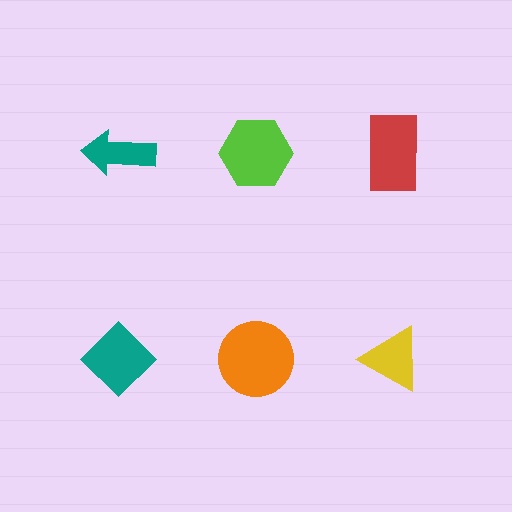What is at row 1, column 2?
A lime hexagon.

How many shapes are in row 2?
3 shapes.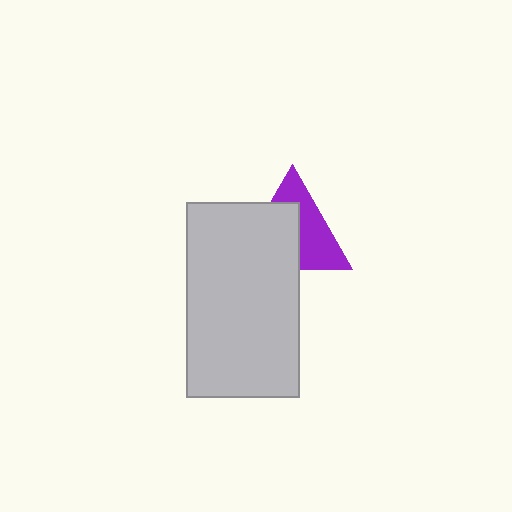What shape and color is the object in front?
The object in front is a light gray rectangle.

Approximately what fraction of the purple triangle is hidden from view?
Roughly 51% of the purple triangle is hidden behind the light gray rectangle.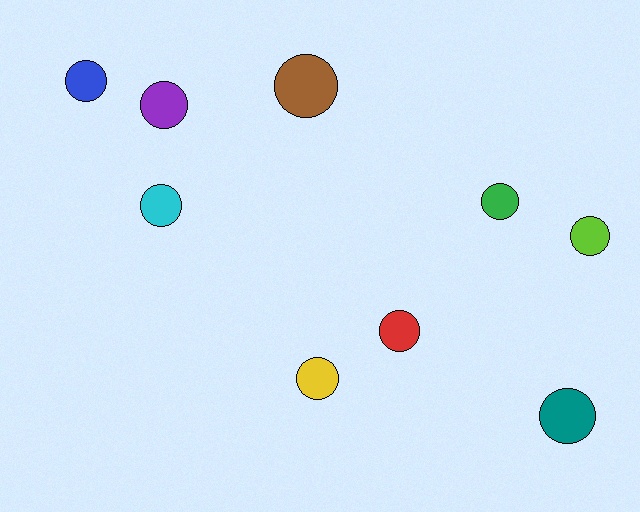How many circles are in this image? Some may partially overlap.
There are 9 circles.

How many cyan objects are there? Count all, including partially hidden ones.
There is 1 cyan object.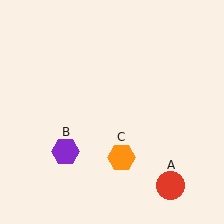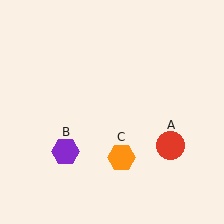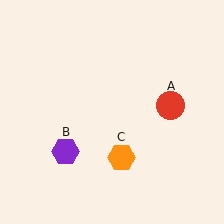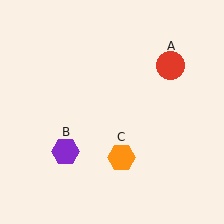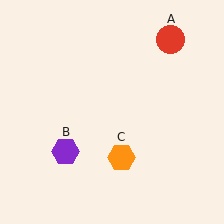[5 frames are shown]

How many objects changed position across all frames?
1 object changed position: red circle (object A).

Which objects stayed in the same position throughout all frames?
Purple hexagon (object B) and orange hexagon (object C) remained stationary.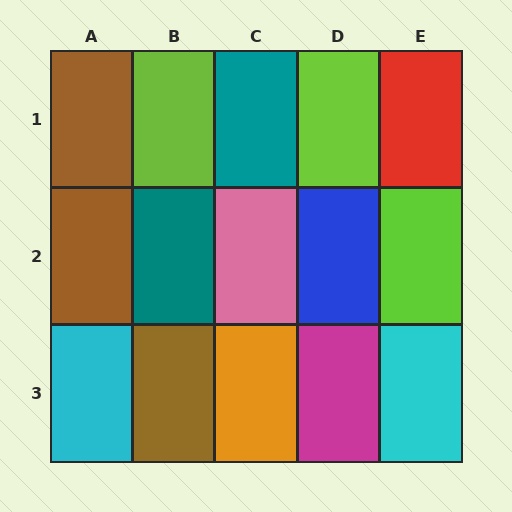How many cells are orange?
1 cell is orange.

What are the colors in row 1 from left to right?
Brown, lime, teal, lime, red.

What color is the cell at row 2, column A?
Brown.